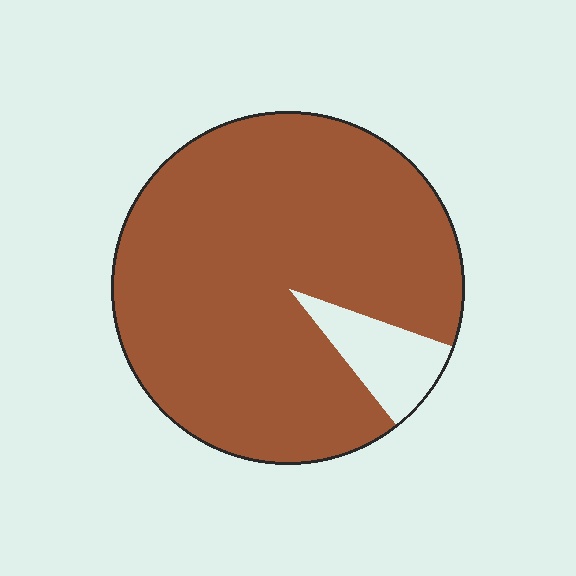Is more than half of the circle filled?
Yes.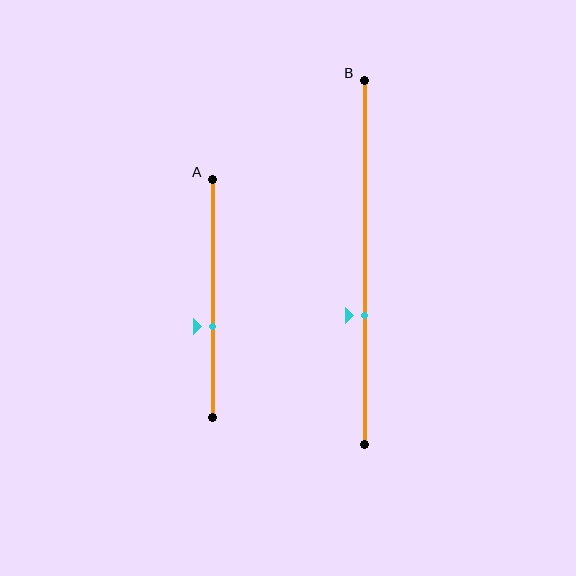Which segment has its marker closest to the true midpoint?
Segment A has its marker closest to the true midpoint.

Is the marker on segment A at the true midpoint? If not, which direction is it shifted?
No, the marker on segment A is shifted downward by about 12% of the segment length.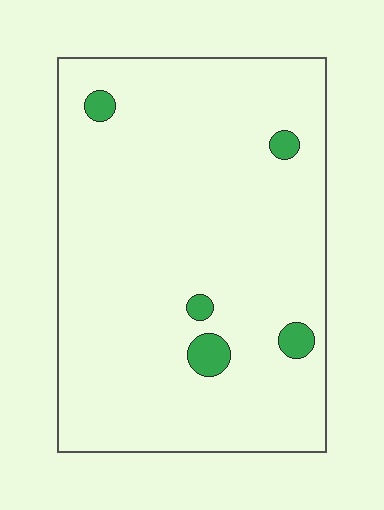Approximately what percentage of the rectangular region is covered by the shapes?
Approximately 5%.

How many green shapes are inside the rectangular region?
5.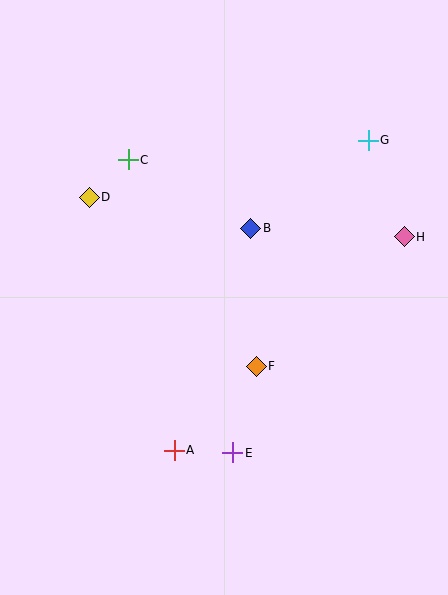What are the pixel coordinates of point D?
Point D is at (89, 197).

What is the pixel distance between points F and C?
The distance between F and C is 243 pixels.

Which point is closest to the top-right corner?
Point G is closest to the top-right corner.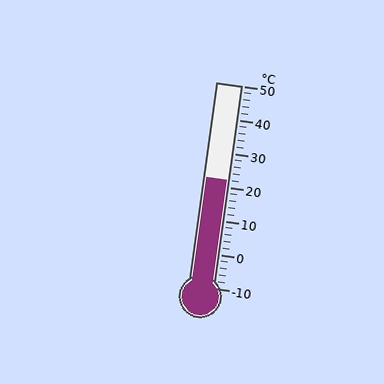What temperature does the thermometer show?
The thermometer shows approximately 22°C.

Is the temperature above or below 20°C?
The temperature is above 20°C.